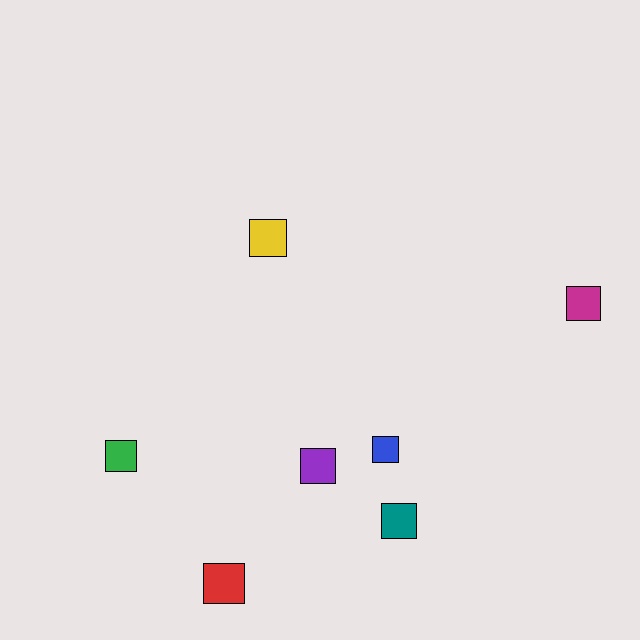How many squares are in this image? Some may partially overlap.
There are 7 squares.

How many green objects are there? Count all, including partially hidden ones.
There is 1 green object.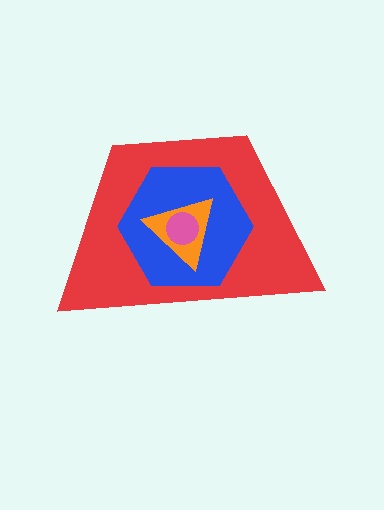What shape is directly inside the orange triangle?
The pink circle.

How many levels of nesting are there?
4.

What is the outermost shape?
The red trapezoid.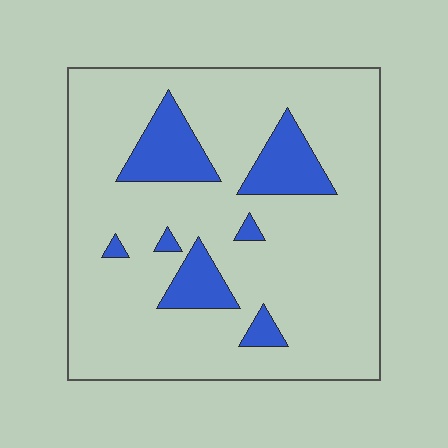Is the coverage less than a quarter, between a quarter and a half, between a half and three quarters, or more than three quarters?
Less than a quarter.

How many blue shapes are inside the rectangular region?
7.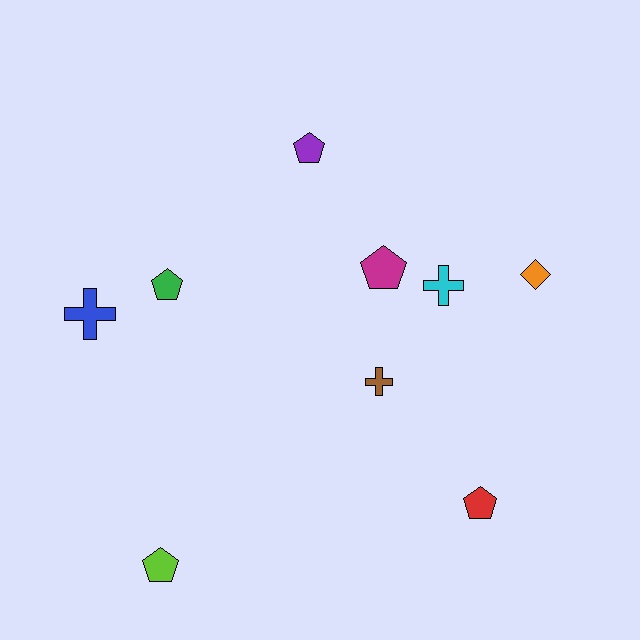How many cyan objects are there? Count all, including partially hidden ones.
There is 1 cyan object.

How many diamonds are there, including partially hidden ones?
There is 1 diamond.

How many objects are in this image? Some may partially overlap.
There are 9 objects.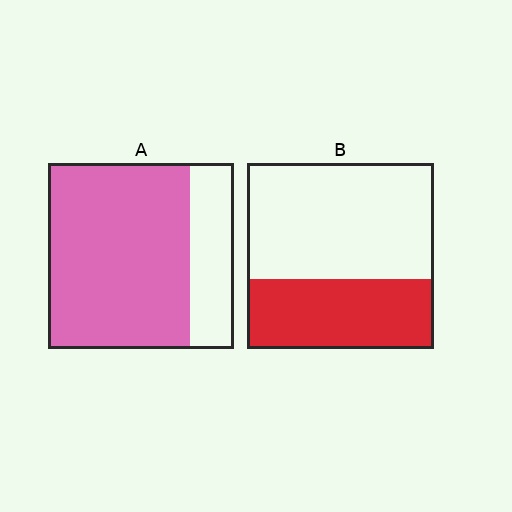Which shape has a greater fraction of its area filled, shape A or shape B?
Shape A.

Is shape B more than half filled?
No.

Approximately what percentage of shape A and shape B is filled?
A is approximately 75% and B is approximately 40%.